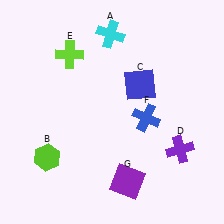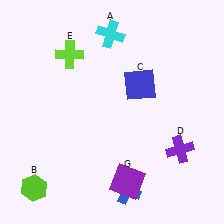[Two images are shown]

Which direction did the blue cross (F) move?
The blue cross (F) moved down.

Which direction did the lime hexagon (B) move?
The lime hexagon (B) moved down.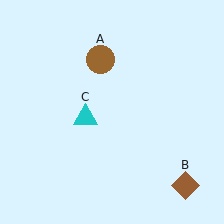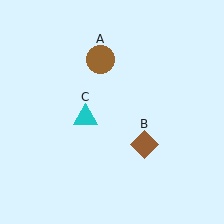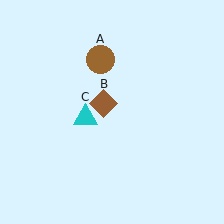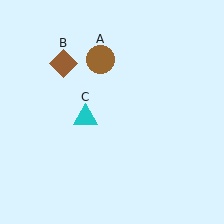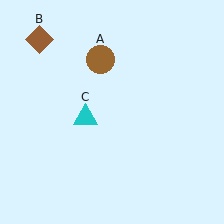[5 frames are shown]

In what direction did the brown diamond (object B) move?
The brown diamond (object B) moved up and to the left.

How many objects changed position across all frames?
1 object changed position: brown diamond (object B).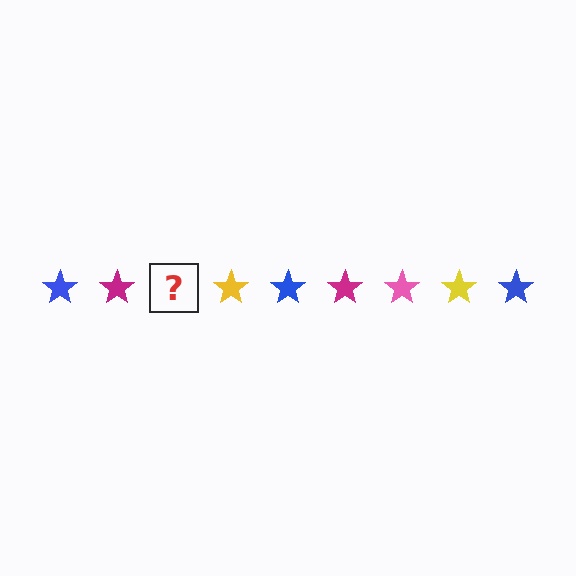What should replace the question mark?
The question mark should be replaced with a pink star.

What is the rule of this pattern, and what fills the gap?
The rule is that the pattern cycles through blue, magenta, pink, yellow stars. The gap should be filled with a pink star.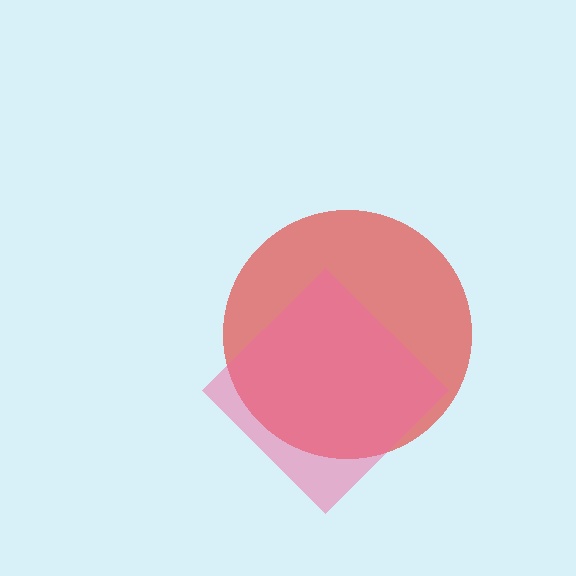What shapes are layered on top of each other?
The layered shapes are: a red circle, a pink diamond.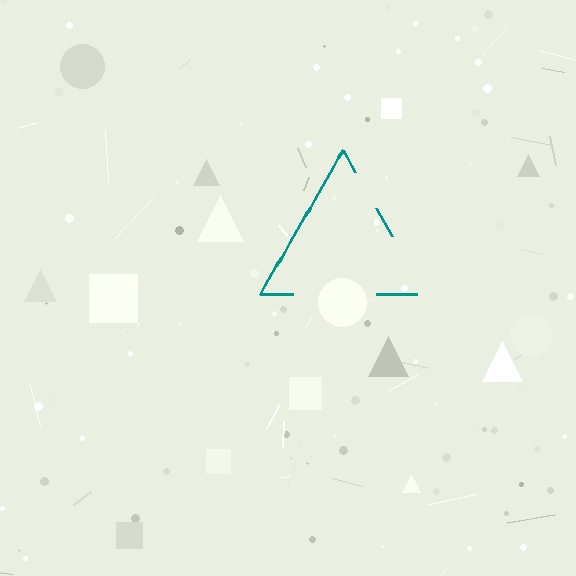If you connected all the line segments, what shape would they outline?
They would outline a triangle.